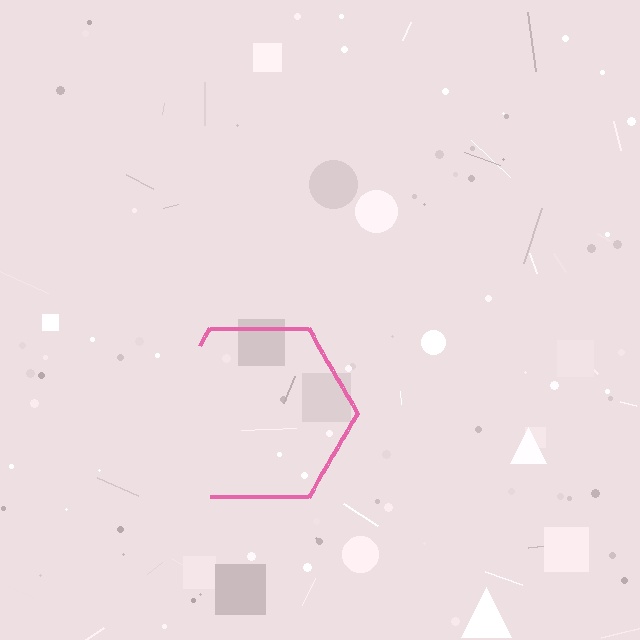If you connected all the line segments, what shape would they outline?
They would outline a hexagon.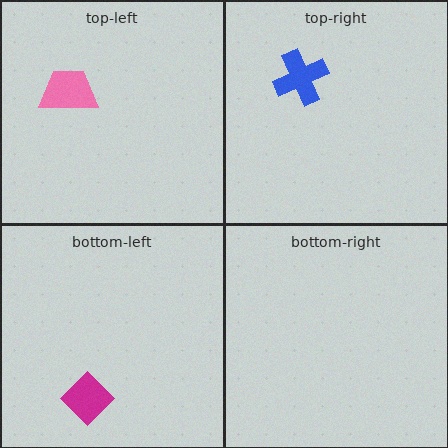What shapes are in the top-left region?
The pink trapezoid.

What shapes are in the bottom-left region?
The magenta diamond.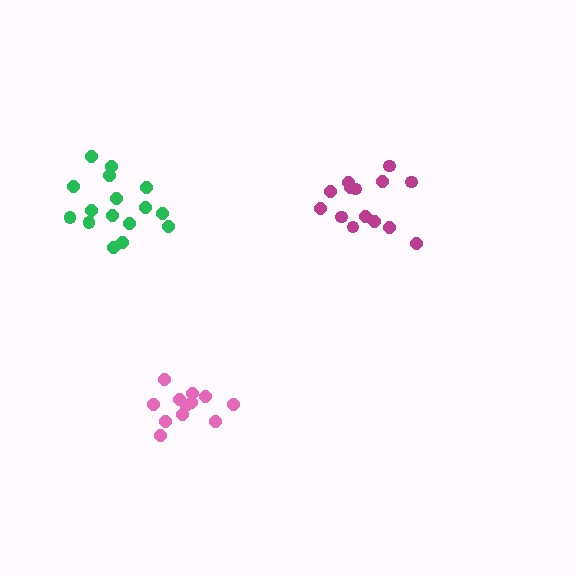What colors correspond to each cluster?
The clusters are colored: pink, magenta, green.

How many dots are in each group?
Group 1: 12 dots, Group 2: 14 dots, Group 3: 16 dots (42 total).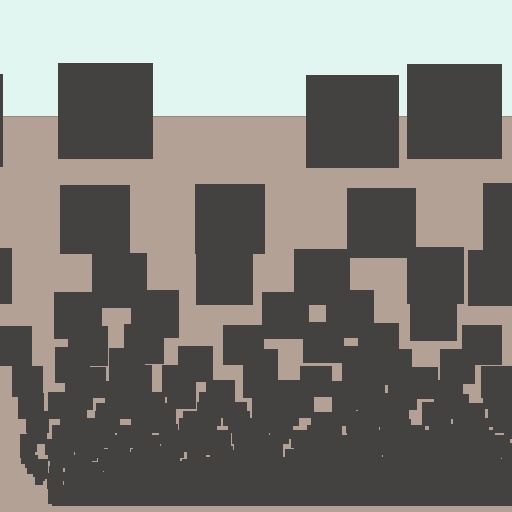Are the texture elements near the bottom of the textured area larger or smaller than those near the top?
Smaller. The gradient is inverted — elements near the bottom are smaller and denser.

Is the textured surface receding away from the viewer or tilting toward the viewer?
The surface appears to tilt toward the viewer. Texture elements get larger and sparser toward the top.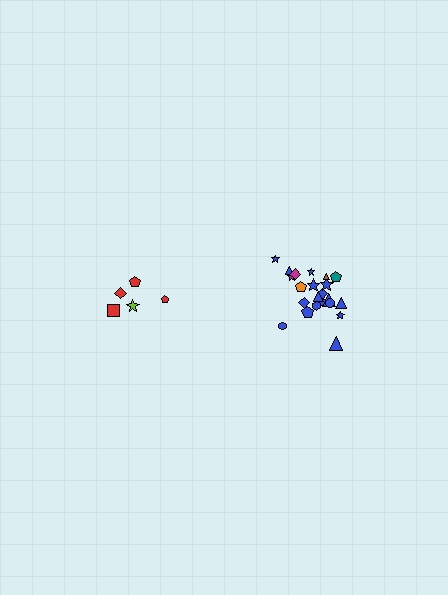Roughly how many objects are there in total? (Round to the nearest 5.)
Roughly 25 objects in total.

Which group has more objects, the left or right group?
The right group.